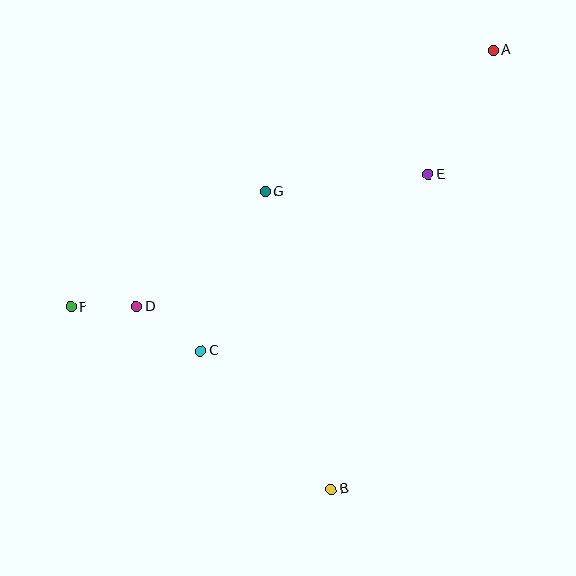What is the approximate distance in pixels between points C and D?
The distance between C and D is approximately 78 pixels.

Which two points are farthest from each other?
Points A and F are farthest from each other.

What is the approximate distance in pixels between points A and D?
The distance between A and D is approximately 439 pixels.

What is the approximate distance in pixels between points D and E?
The distance between D and E is approximately 320 pixels.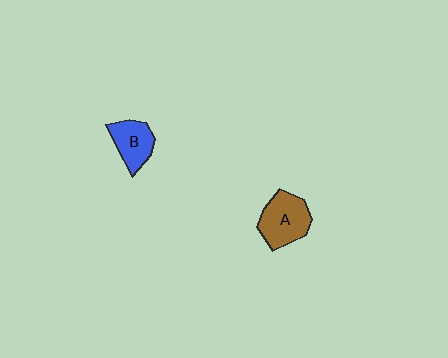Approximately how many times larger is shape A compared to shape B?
Approximately 1.3 times.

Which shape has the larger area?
Shape A (brown).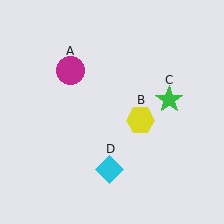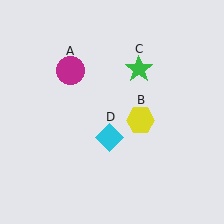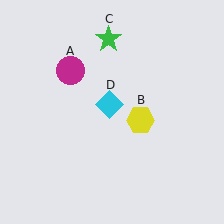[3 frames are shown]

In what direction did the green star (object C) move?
The green star (object C) moved up and to the left.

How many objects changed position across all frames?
2 objects changed position: green star (object C), cyan diamond (object D).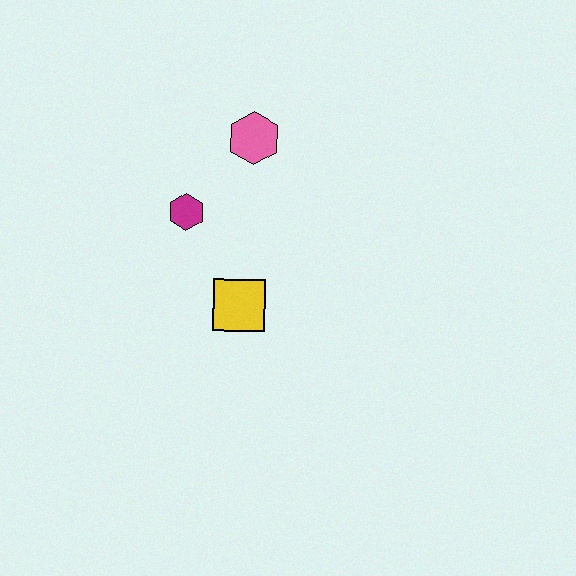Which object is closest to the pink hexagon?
The magenta hexagon is closest to the pink hexagon.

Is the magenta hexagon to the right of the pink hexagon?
No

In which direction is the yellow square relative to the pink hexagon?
The yellow square is below the pink hexagon.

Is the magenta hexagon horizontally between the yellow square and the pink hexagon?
No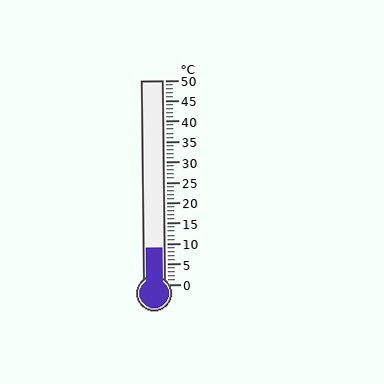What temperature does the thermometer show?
The thermometer shows approximately 9°C.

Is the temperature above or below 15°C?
The temperature is below 15°C.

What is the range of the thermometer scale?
The thermometer scale ranges from 0°C to 50°C.